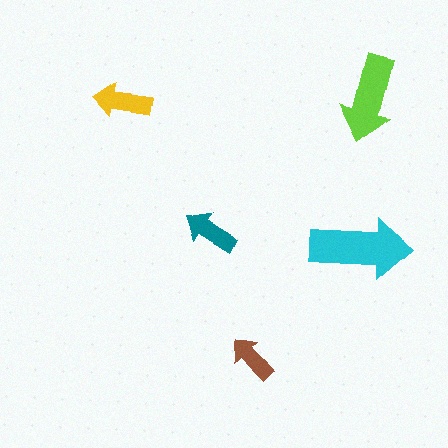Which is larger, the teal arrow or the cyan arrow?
The cyan one.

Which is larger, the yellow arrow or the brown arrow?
The yellow one.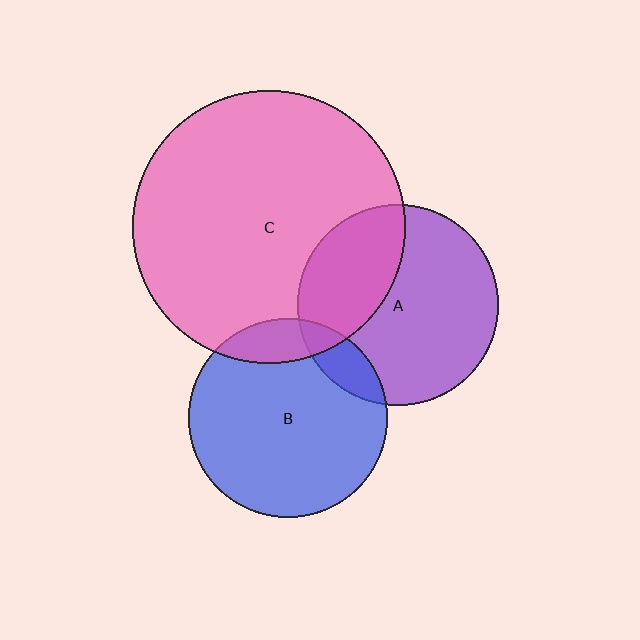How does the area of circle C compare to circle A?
Approximately 1.9 times.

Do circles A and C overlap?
Yes.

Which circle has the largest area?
Circle C (pink).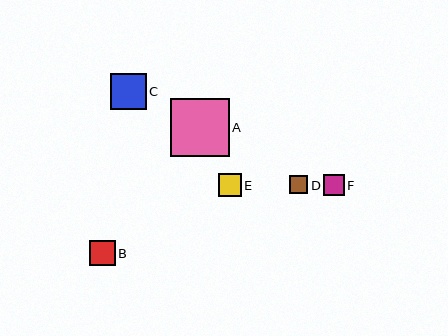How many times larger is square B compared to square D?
Square B is approximately 1.4 times the size of square D.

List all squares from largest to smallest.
From largest to smallest: A, C, B, E, F, D.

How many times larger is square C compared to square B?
Square C is approximately 1.4 times the size of square B.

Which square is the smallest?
Square D is the smallest with a size of approximately 18 pixels.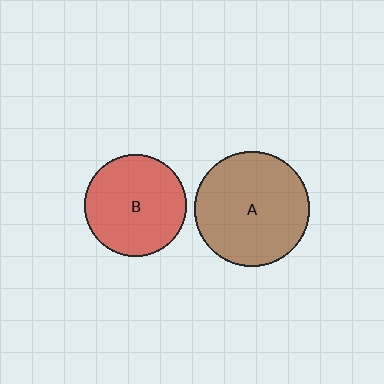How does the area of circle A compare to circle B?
Approximately 1.3 times.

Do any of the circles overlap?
No, none of the circles overlap.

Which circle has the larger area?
Circle A (brown).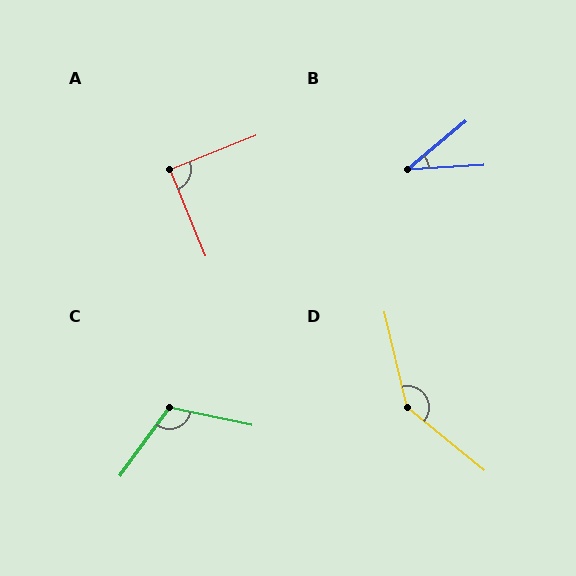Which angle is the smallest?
B, at approximately 36 degrees.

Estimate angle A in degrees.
Approximately 89 degrees.